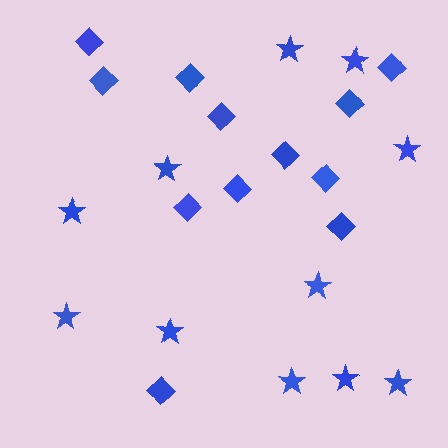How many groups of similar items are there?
There are 2 groups: one group of diamonds (12) and one group of stars (11).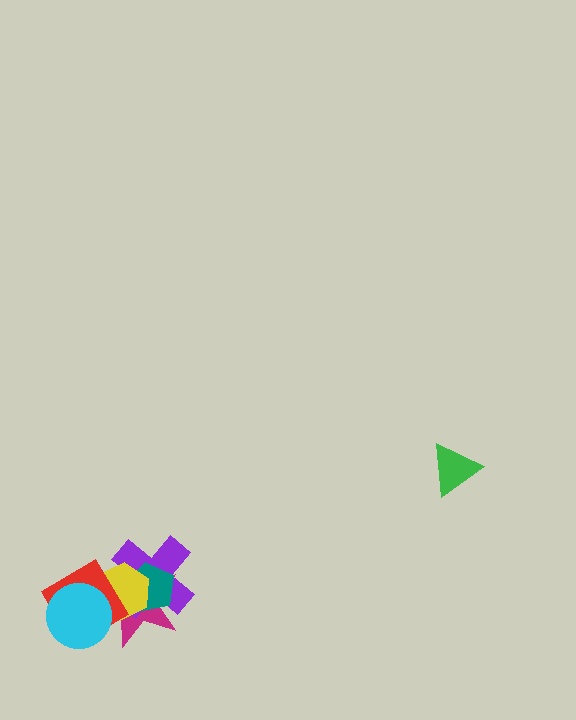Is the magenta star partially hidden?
Yes, it is partially covered by another shape.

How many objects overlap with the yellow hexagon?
5 objects overlap with the yellow hexagon.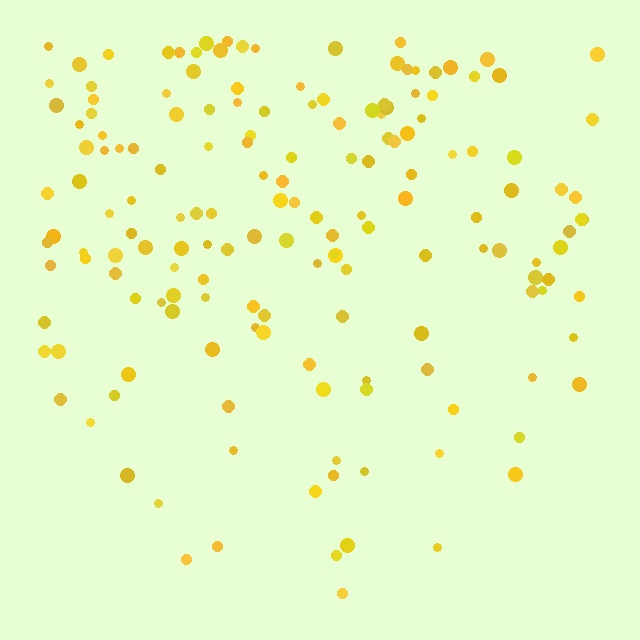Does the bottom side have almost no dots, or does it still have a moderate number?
Still a moderate number, just noticeably fewer than the top.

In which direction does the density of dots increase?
From bottom to top, with the top side densest.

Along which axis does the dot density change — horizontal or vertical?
Vertical.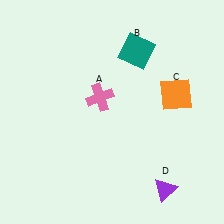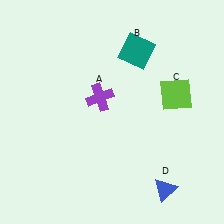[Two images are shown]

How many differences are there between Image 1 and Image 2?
There are 3 differences between the two images.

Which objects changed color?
A changed from pink to purple. C changed from orange to lime. D changed from purple to blue.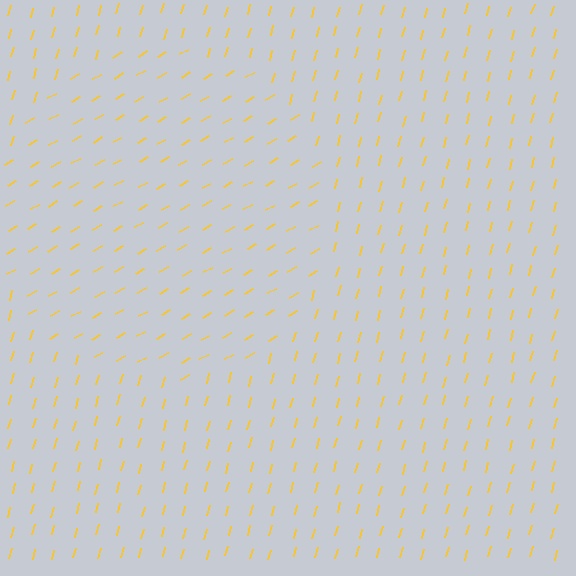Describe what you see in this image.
The image is filled with small yellow line segments. A circle region in the image has lines oriented differently from the surrounding lines, creating a visible texture boundary.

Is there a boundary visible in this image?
Yes, there is a texture boundary formed by a change in line orientation.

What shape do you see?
I see a circle.